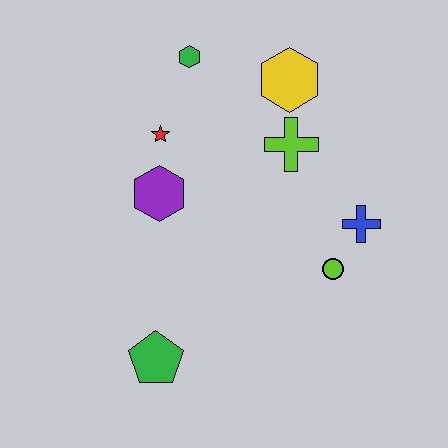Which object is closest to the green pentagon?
The purple hexagon is closest to the green pentagon.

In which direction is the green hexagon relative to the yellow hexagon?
The green hexagon is to the left of the yellow hexagon.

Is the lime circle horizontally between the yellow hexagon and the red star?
No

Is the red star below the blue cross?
No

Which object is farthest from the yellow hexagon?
The green pentagon is farthest from the yellow hexagon.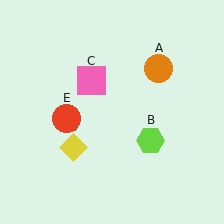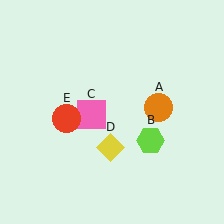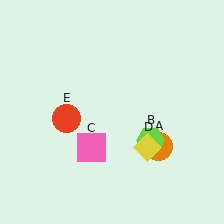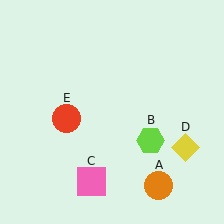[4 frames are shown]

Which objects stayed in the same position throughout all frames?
Lime hexagon (object B) and red circle (object E) remained stationary.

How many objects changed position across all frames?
3 objects changed position: orange circle (object A), pink square (object C), yellow diamond (object D).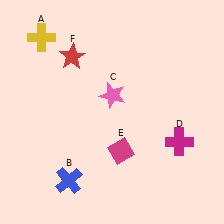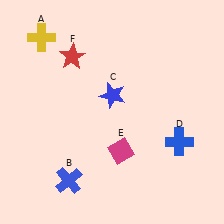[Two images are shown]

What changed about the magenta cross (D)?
In Image 1, D is magenta. In Image 2, it changed to blue.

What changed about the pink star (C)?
In Image 1, C is pink. In Image 2, it changed to blue.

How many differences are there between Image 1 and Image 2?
There are 2 differences between the two images.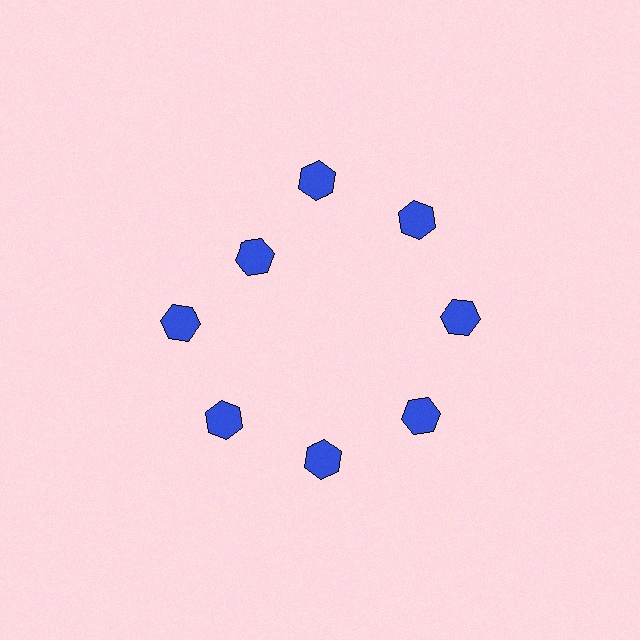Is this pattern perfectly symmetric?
No. The 8 blue hexagons are arranged in a ring, but one element near the 10 o'clock position is pulled inward toward the center, breaking the 8-fold rotational symmetry.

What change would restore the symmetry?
The symmetry would be restored by moving it outward, back onto the ring so that all 8 hexagons sit at equal angles and equal distance from the center.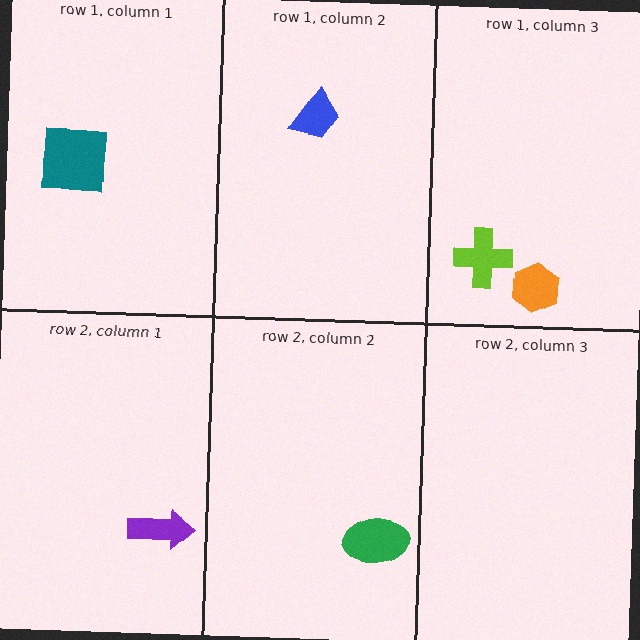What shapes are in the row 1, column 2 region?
The blue trapezoid.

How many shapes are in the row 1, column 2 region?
1.